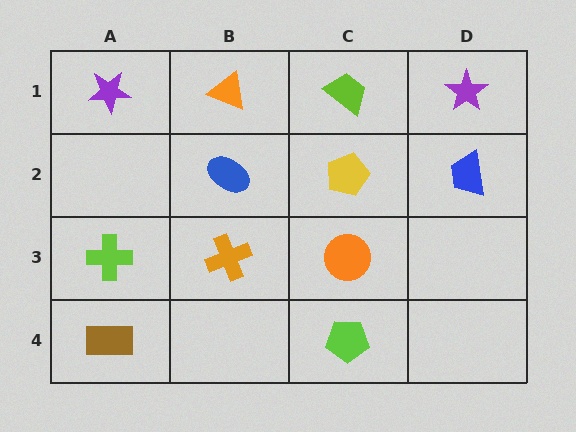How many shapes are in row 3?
3 shapes.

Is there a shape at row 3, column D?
No, that cell is empty.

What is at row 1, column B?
An orange triangle.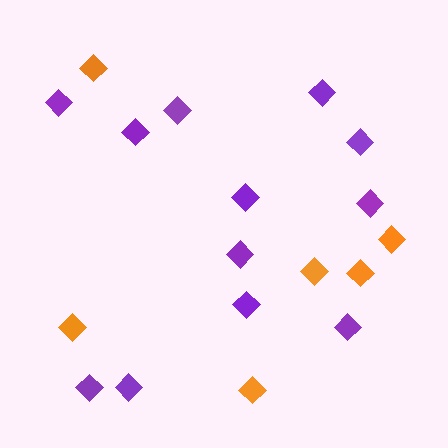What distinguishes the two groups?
There are 2 groups: one group of orange diamonds (6) and one group of purple diamonds (12).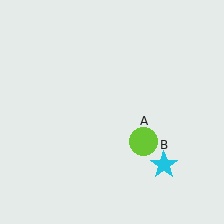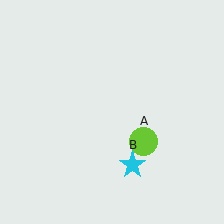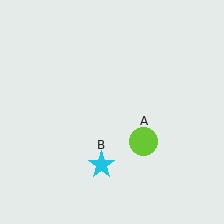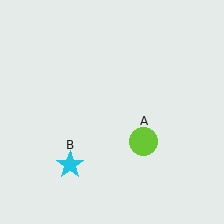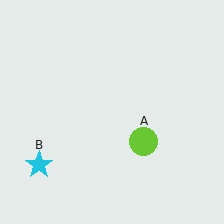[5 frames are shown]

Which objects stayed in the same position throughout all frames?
Lime circle (object A) remained stationary.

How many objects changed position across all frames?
1 object changed position: cyan star (object B).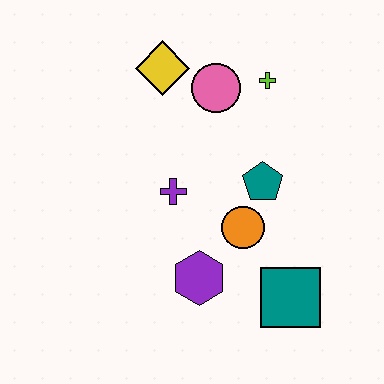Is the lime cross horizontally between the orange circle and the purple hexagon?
No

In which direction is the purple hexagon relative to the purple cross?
The purple hexagon is below the purple cross.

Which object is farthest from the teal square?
The yellow diamond is farthest from the teal square.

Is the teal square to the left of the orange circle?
No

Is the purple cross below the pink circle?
Yes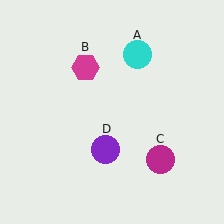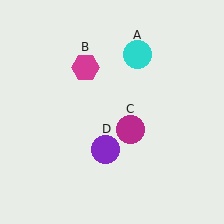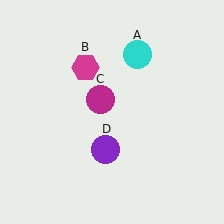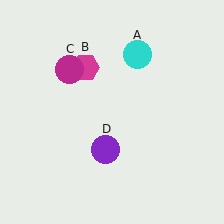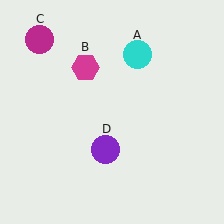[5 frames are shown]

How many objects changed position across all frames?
1 object changed position: magenta circle (object C).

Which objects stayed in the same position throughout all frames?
Cyan circle (object A) and magenta hexagon (object B) and purple circle (object D) remained stationary.